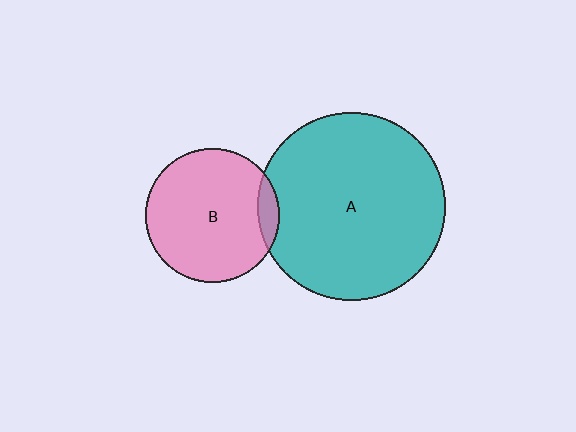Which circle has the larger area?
Circle A (teal).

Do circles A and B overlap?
Yes.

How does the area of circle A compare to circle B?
Approximately 2.0 times.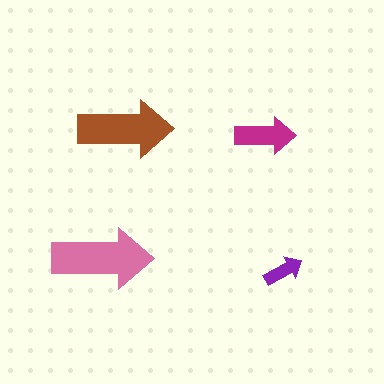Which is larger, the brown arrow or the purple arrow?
The brown one.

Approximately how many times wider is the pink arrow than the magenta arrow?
About 1.5 times wider.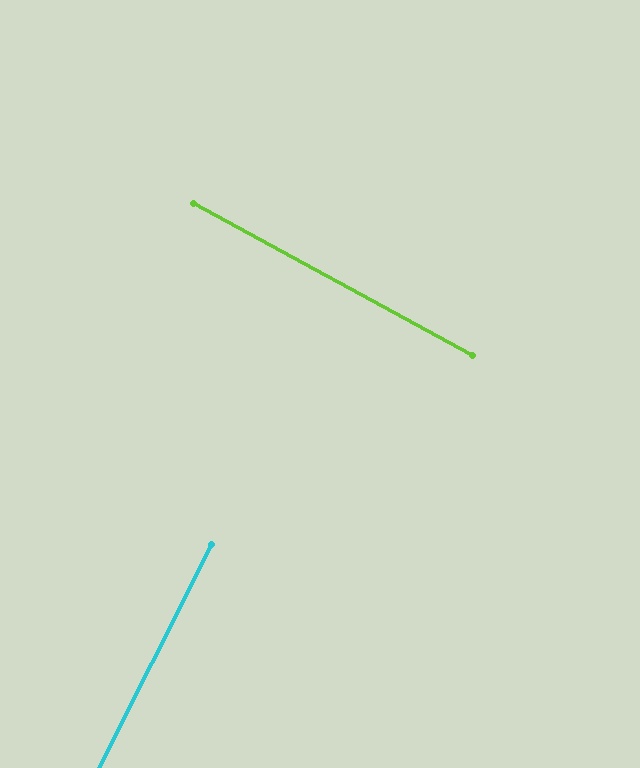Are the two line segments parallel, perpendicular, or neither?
Perpendicular — they meet at approximately 88°.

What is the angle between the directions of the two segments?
Approximately 88 degrees.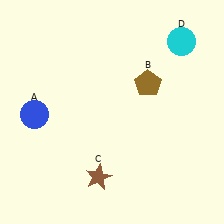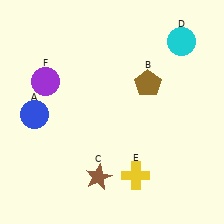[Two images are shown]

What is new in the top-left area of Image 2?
A purple circle (F) was added in the top-left area of Image 2.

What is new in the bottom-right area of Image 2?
A yellow cross (E) was added in the bottom-right area of Image 2.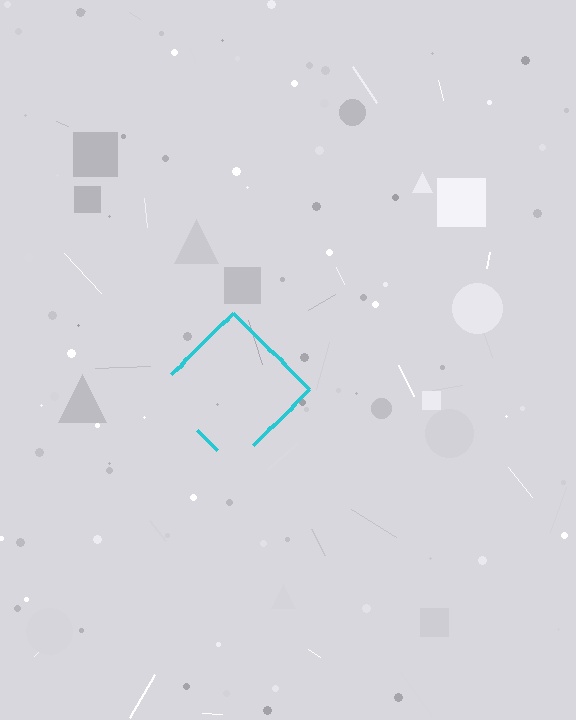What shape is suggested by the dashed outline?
The dashed outline suggests a diamond.